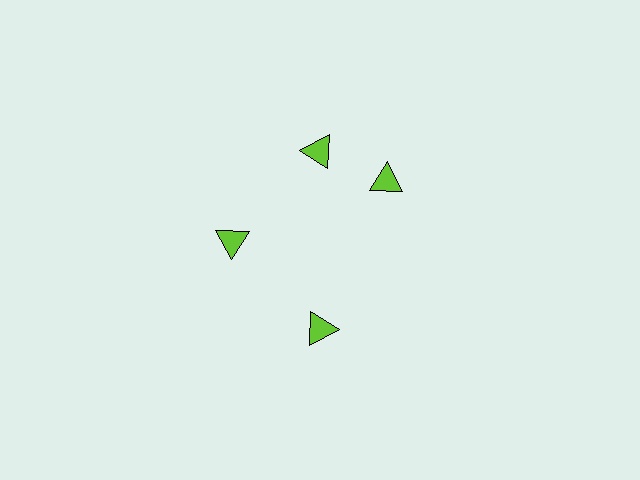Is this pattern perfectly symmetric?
No. The 4 lime triangles are arranged in a ring, but one element near the 3 o'clock position is rotated out of alignment along the ring, breaking the 4-fold rotational symmetry.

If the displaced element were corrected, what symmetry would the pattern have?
It would have 4-fold rotational symmetry — the pattern would map onto itself every 90 degrees.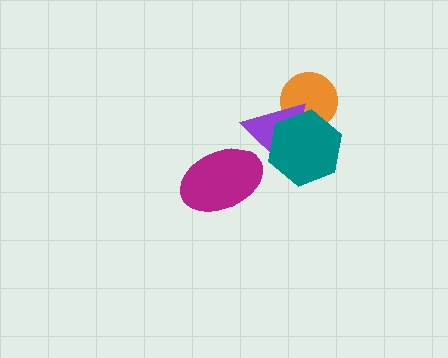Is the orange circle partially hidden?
Yes, it is partially covered by another shape.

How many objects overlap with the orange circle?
2 objects overlap with the orange circle.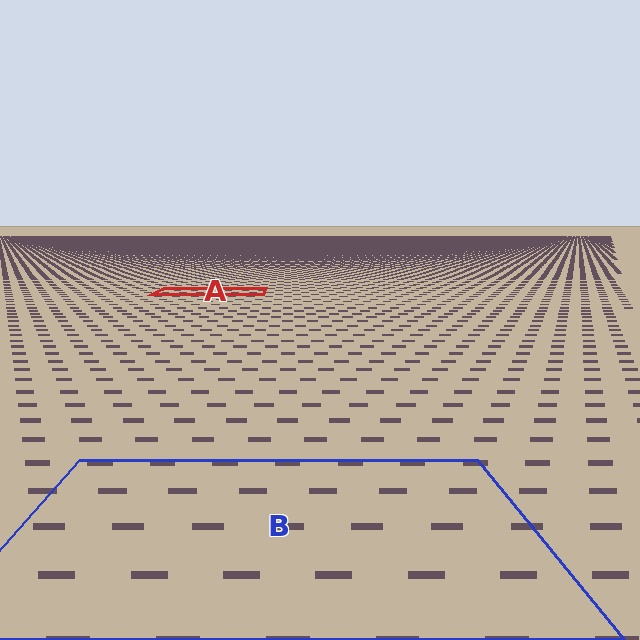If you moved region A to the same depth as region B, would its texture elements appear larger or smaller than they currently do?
They would appear larger. At a closer depth, the same texture elements are projected at a bigger on-screen size.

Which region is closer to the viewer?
Region B is closer. The texture elements there are larger and more spread out.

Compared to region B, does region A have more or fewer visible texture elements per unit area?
Region A has more texture elements per unit area — they are packed more densely because it is farther away.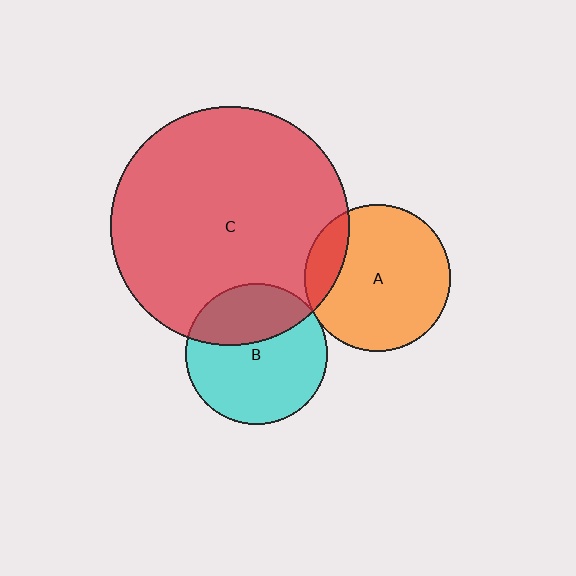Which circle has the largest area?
Circle C (red).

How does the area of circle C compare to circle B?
Approximately 2.8 times.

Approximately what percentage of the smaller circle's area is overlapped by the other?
Approximately 5%.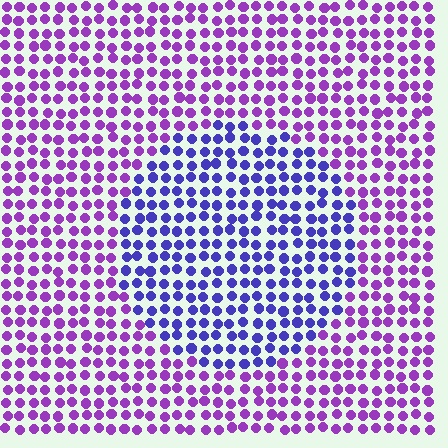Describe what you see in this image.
The image is filled with small purple elements in a uniform arrangement. A circle-shaped region is visible where the elements are tinted to a slightly different hue, forming a subtle color boundary.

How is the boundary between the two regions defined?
The boundary is defined purely by a slight shift in hue (about 39 degrees). Spacing, size, and orientation are identical on both sides.